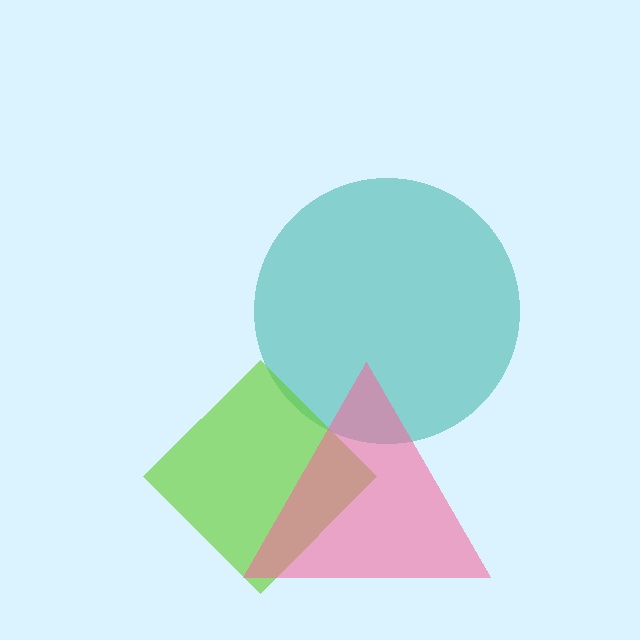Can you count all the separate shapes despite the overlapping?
Yes, there are 3 separate shapes.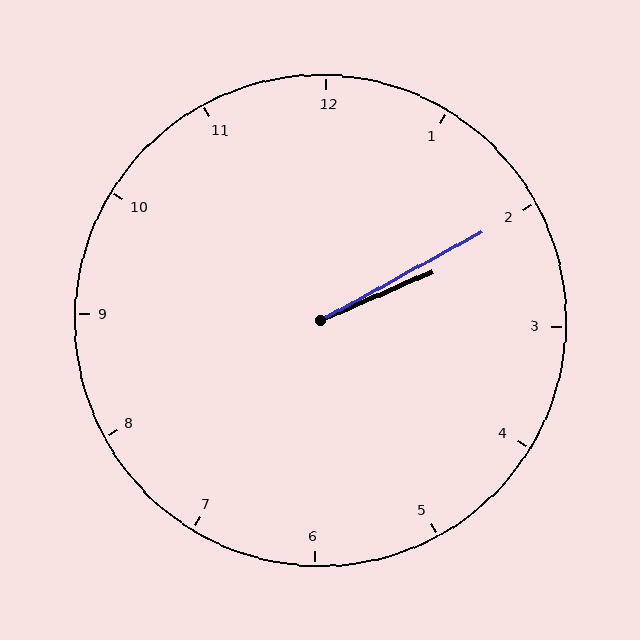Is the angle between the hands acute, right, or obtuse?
It is acute.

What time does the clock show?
2:10.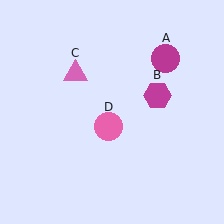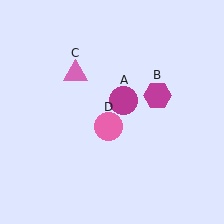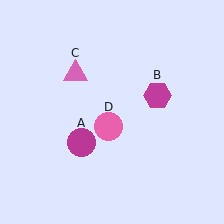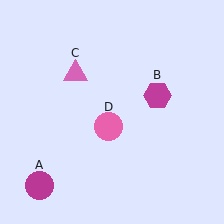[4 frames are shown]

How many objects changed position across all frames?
1 object changed position: magenta circle (object A).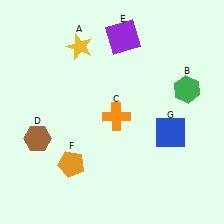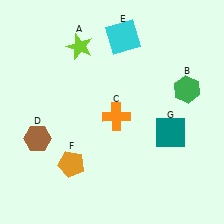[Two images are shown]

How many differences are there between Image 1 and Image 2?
There are 3 differences between the two images.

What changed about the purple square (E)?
In Image 1, E is purple. In Image 2, it changed to cyan.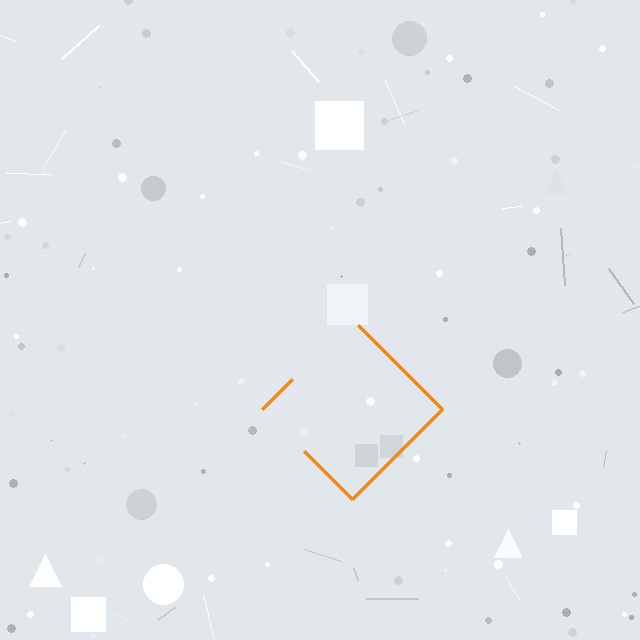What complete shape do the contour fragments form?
The contour fragments form a diamond.